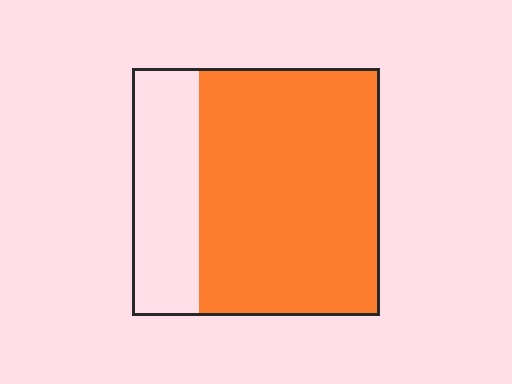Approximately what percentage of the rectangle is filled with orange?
Approximately 75%.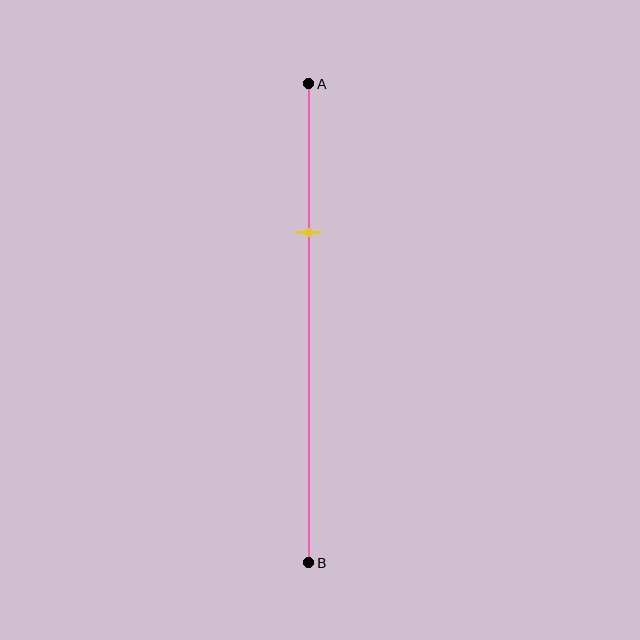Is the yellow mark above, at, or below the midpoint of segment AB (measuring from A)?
The yellow mark is above the midpoint of segment AB.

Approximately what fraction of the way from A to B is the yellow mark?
The yellow mark is approximately 30% of the way from A to B.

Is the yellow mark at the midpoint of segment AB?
No, the mark is at about 30% from A, not at the 50% midpoint.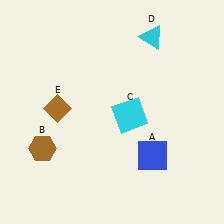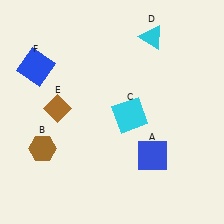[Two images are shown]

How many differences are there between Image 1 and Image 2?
There is 1 difference between the two images.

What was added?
A blue square (F) was added in Image 2.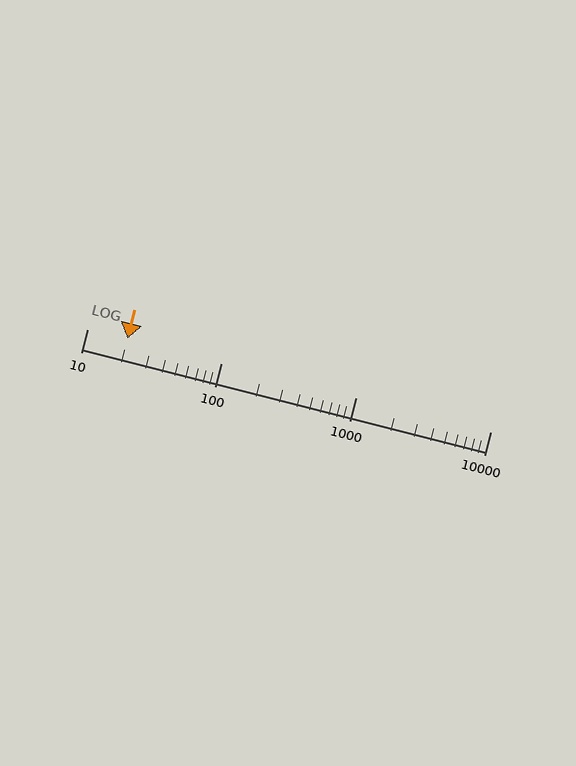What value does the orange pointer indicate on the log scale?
The pointer indicates approximately 20.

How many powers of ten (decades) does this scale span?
The scale spans 3 decades, from 10 to 10000.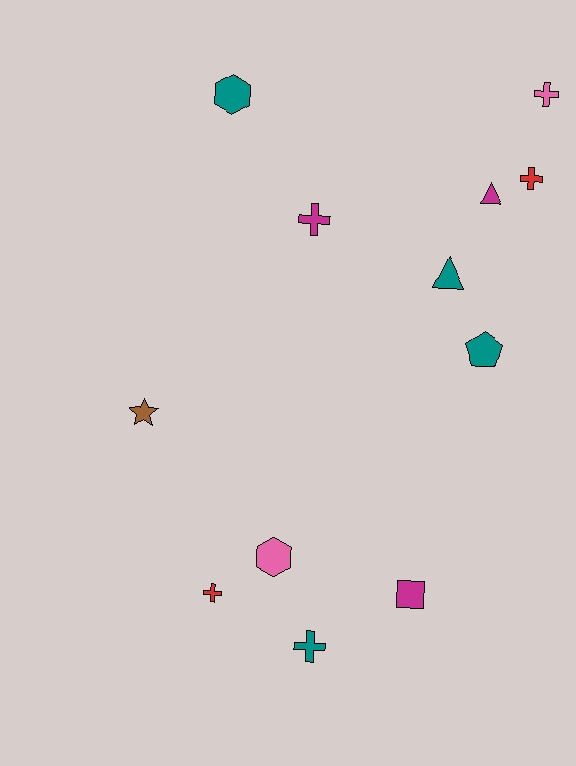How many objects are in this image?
There are 12 objects.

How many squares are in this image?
There is 1 square.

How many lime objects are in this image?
There are no lime objects.